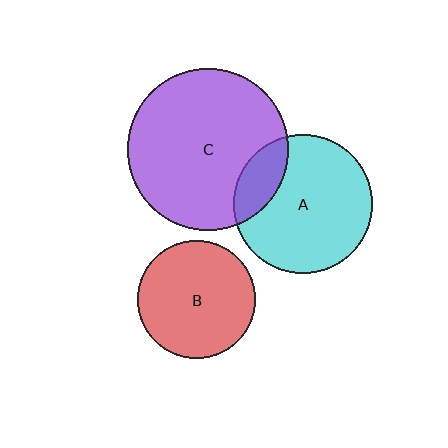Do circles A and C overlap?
Yes.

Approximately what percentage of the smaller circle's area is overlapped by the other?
Approximately 20%.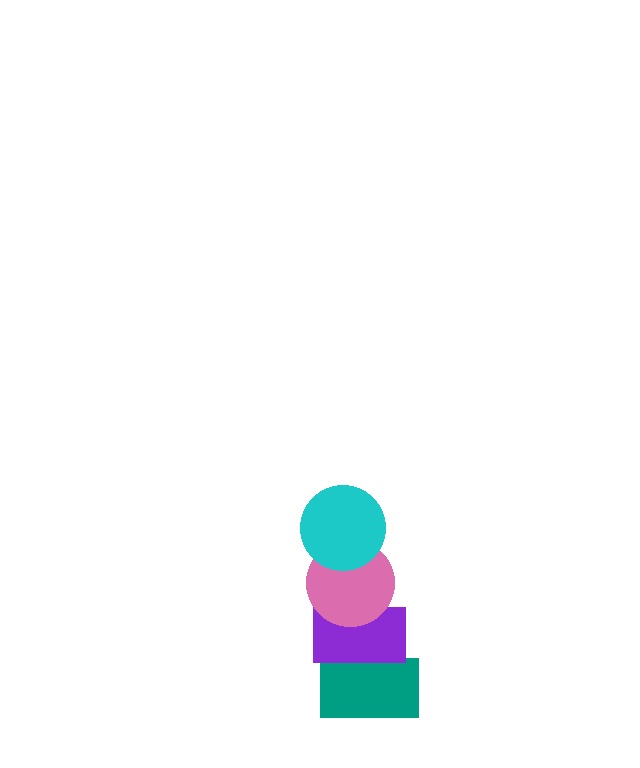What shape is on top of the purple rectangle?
The pink circle is on top of the purple rectangle.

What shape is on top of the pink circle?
The cyan circle is on top of the pink circle.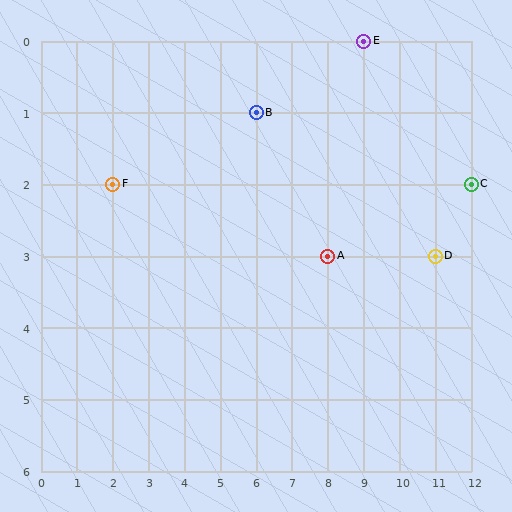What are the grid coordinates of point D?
Point D is at grid coordinates (11, 3).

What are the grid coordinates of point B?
Point B is at grid coordinates (6, 1).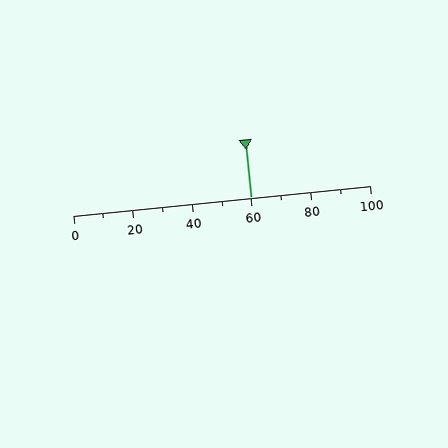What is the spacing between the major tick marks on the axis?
The major ticks are spaced 20 apart.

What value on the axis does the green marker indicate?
The marker indicates approximately 60.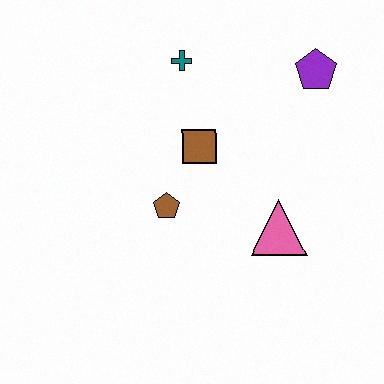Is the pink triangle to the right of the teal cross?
Yes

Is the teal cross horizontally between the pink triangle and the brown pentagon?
Yes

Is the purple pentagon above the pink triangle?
Yes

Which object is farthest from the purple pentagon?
The brown pentagon is farthest from the purple pentagon.